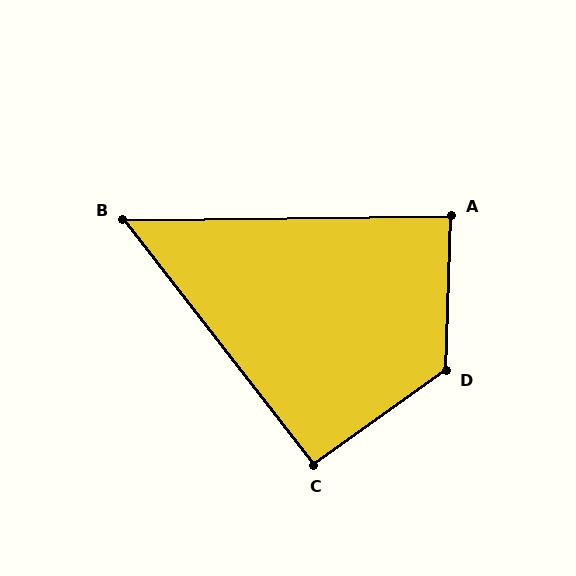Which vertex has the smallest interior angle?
B, at approximately 53 degrees.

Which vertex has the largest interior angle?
D, at approximately 127 degrees.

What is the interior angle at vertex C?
Approximately 93 degrees (approximately right).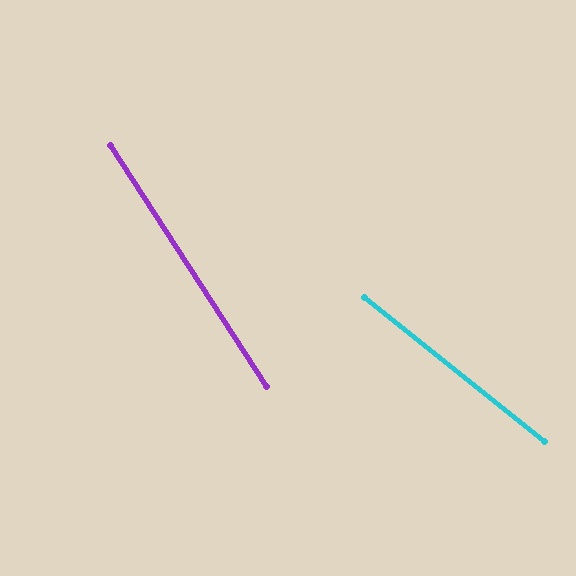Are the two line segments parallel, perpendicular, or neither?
Neither parallel nor perpendicular — they differ by about 19°.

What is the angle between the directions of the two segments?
Approximately 19 degrees.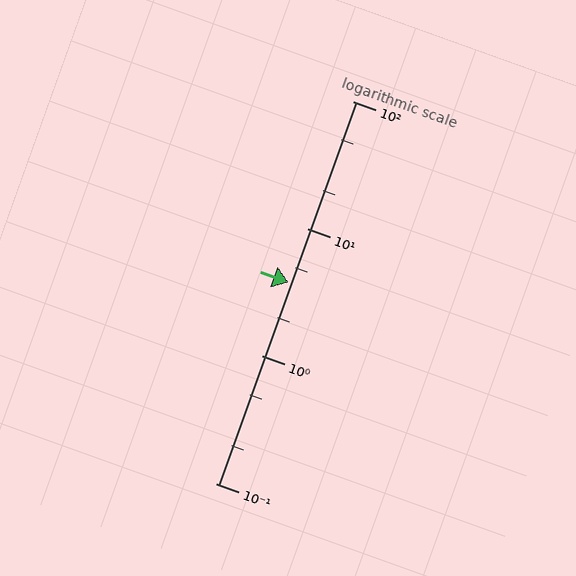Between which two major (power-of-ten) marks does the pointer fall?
The pointer is between 1 and 10.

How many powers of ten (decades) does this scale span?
The scale spans 3 decades, from 0.1 to 100.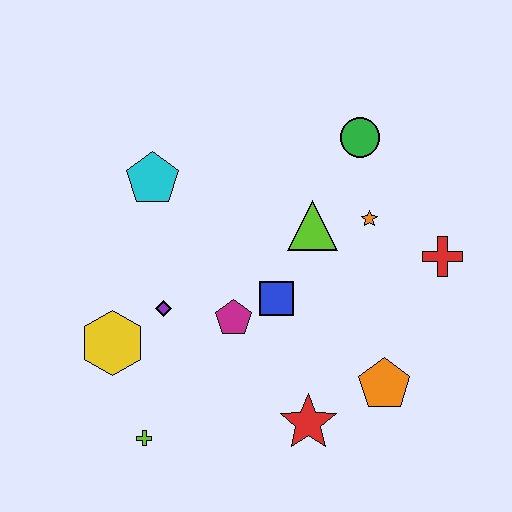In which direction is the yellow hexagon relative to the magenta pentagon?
The yellow hexagon is to the left of the magenta pentagon.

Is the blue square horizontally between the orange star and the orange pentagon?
No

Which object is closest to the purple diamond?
The yellow hexagon is closest to the purple diamond.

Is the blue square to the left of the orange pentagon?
Yes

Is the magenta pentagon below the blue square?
Yes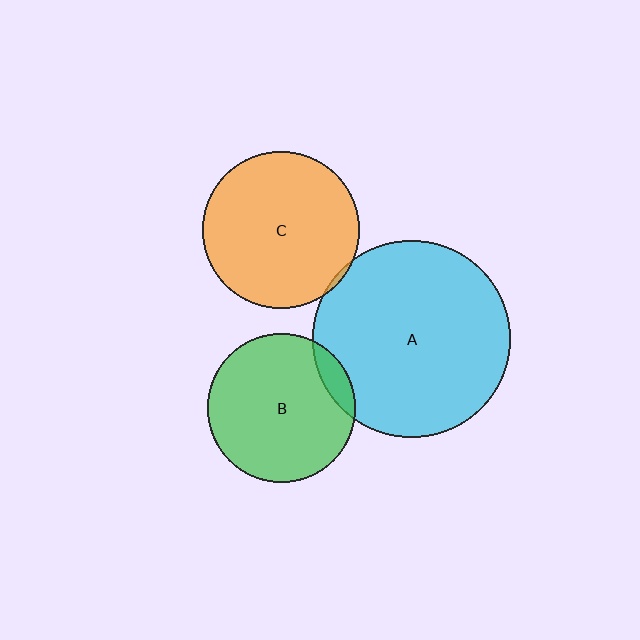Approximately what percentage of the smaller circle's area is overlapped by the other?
Approximately 10%.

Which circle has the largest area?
Circle A (cyan).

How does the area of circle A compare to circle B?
Approximately 1.8 times.